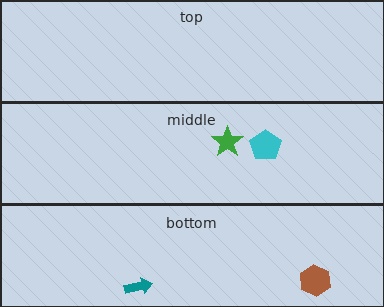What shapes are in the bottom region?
The brown hexagon, the teal arrow.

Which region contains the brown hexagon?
The bottom region.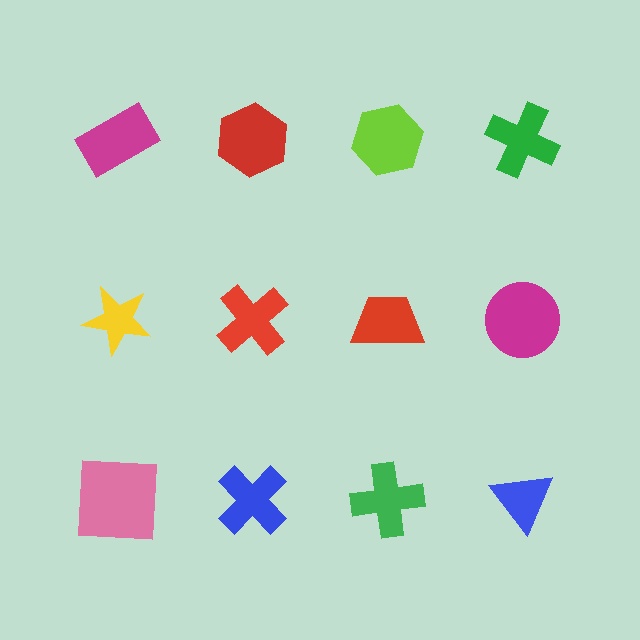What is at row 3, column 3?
A green cross.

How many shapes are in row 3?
4 shapes.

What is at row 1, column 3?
A lime hexagon.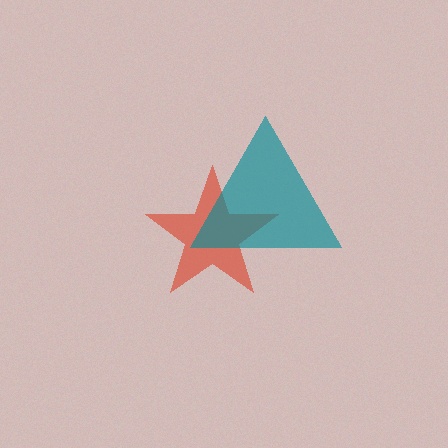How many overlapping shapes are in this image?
There are 2 overlapping shapes in the image.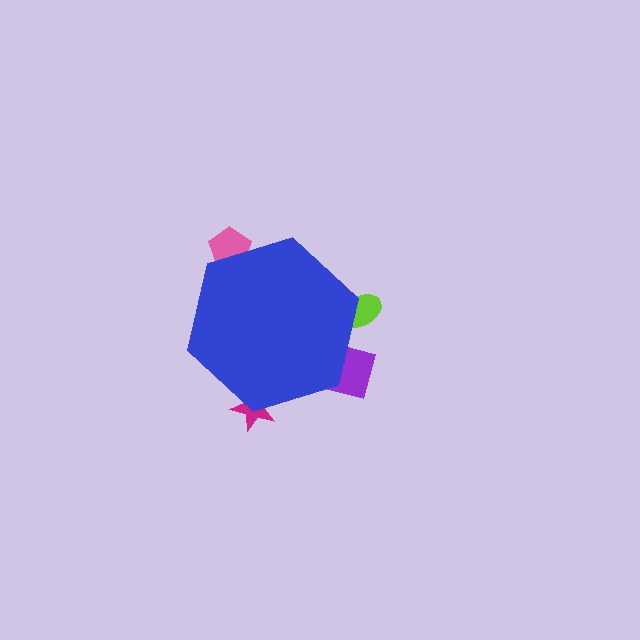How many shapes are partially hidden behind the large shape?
4 shapes are partially hidden.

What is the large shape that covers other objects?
A blue hexagon.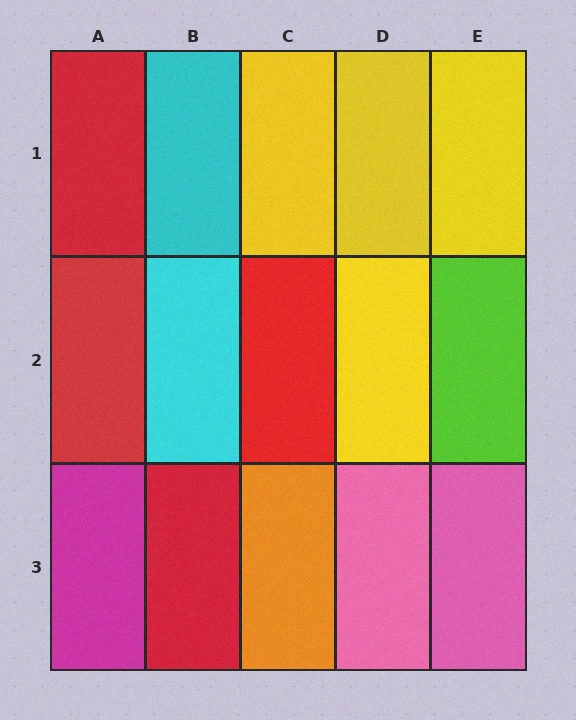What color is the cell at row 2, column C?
Red.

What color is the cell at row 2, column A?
Red.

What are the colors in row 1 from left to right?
Red, cyan, yellow, yellow, yellow.